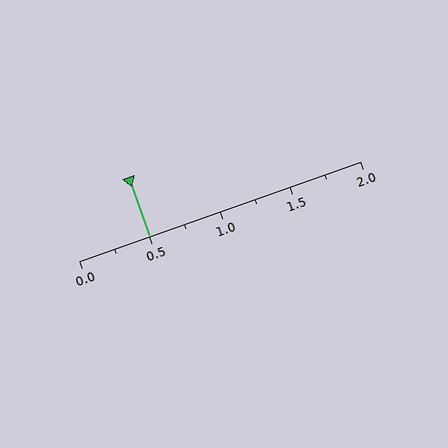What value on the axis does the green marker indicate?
The marker indicates approximately 0.5.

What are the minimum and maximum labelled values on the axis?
The axis runs from 0.0 to 2.0.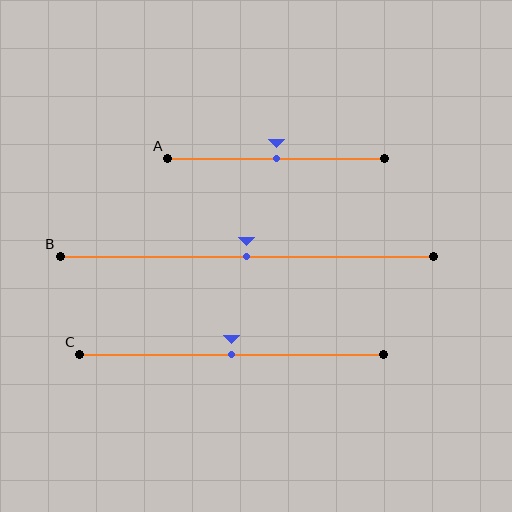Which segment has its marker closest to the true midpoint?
Segment A has its marker closest to the true midpoint.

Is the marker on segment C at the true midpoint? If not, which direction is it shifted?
Yes, the marker on segment C is at the true midpoint.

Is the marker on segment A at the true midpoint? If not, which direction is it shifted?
Yes, the marker on segment A is at the true midpoint.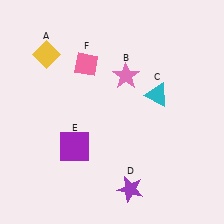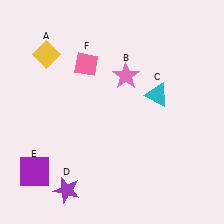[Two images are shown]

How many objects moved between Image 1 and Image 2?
2 objects moved between the two images.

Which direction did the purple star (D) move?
The purple star (D) moved left.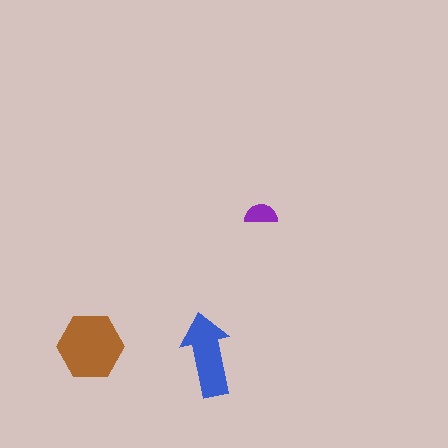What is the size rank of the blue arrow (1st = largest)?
2nd.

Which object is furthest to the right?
The purple semicircle is rightmost.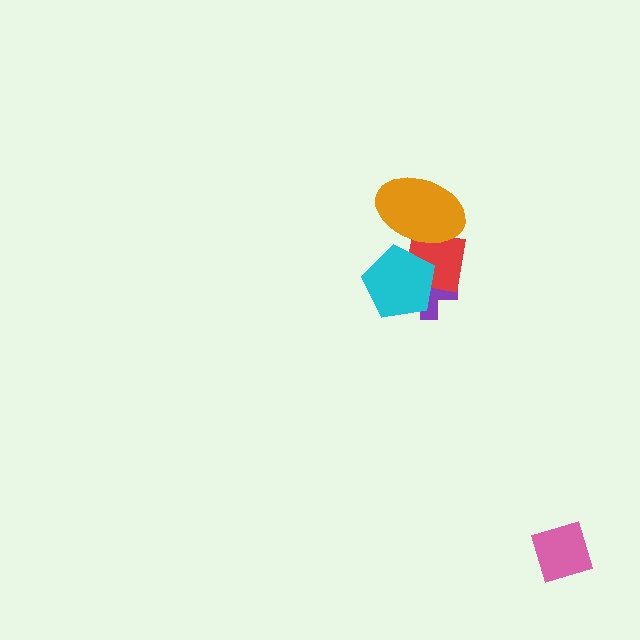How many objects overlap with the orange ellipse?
2 objects overlap with the orange ellipse.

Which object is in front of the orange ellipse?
The cyan pentagon is in front of the orange ellipse.